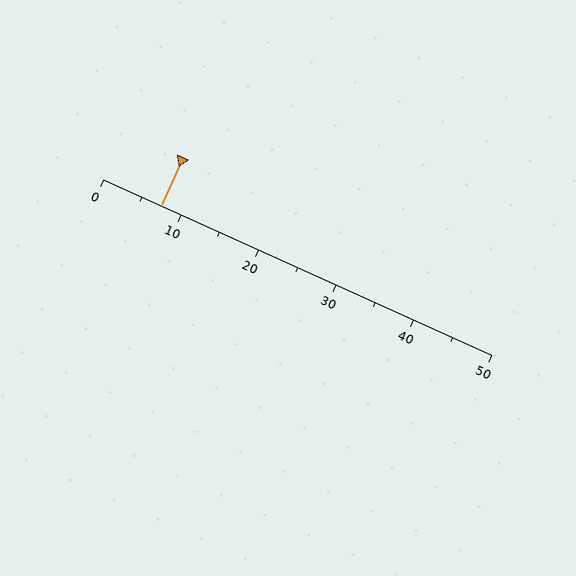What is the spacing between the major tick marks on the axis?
The major ticks are spaced 10 apart.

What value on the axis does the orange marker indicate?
The marker indicates approximately 7.5.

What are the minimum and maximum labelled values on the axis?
The axis runs from 0 to 50.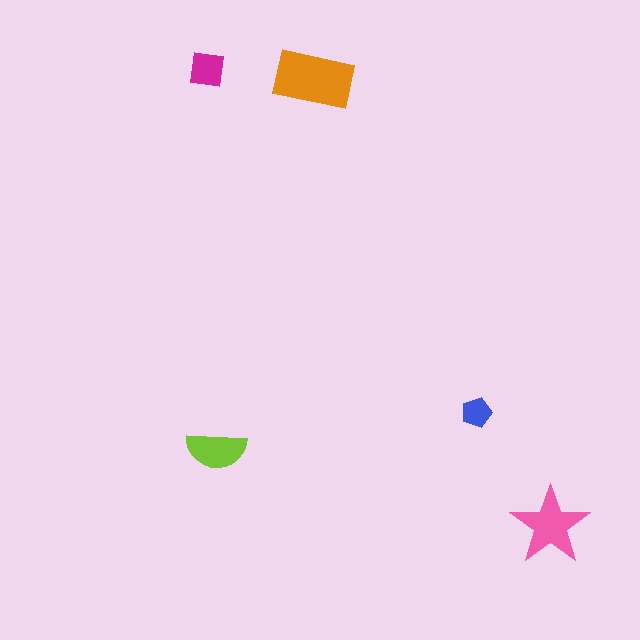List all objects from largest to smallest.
The orange rectangle, the pink star, the lime semicircle, the magenta square, the blue pentagon.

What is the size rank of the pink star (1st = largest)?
2nd.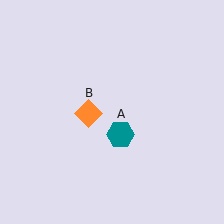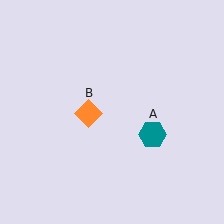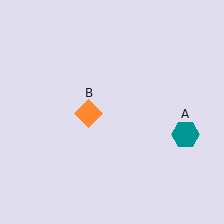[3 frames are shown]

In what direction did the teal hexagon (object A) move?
The teal hexagon (object A) moved right.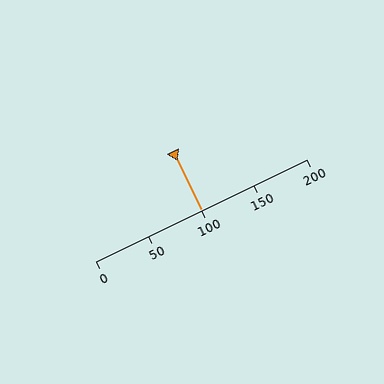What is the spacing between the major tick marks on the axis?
The major ticks are spaced 50 apart.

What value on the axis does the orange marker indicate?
The marker indicates approximately 100.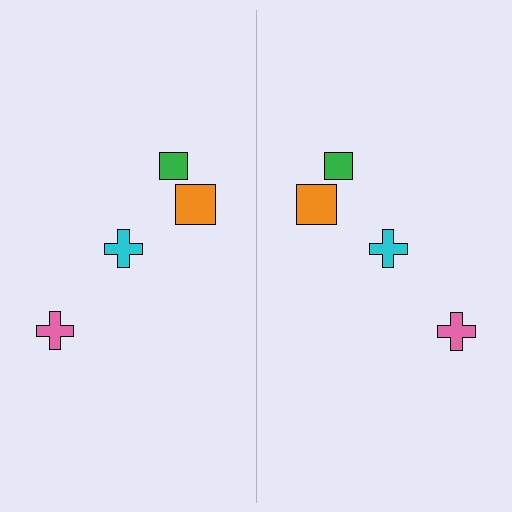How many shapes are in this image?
There are 8 shapes in this image.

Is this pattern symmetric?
Yes, this pattern has bilateral (reflection) symmetry.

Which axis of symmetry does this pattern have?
The pattern has a vertical axis of symmetry running through the center of the image.